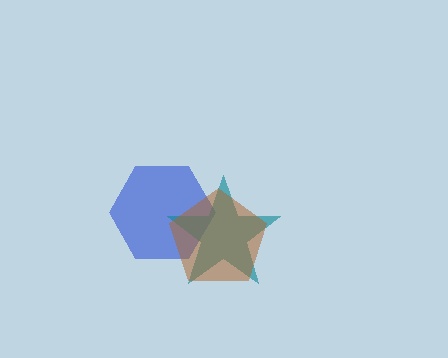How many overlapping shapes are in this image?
There are 3 overlapping shapes in the image.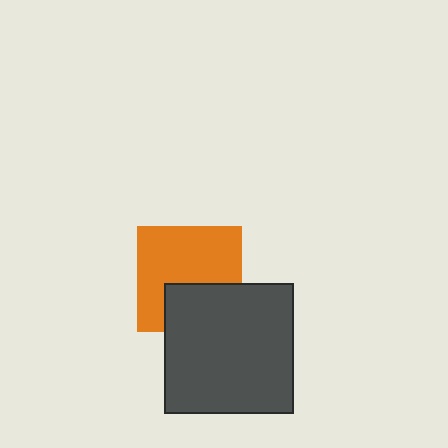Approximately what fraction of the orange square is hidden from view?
Roughly 34% of the orange square is hidden behind the dark gray square.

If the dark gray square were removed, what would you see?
You would see the complete orange square.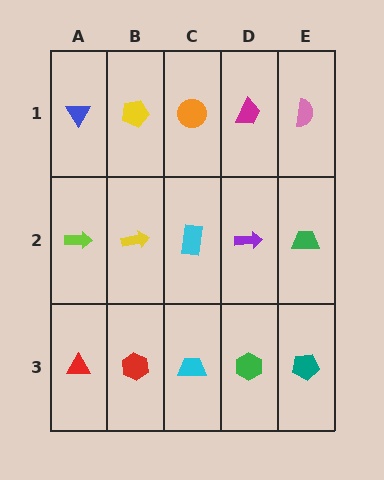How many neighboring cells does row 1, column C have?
3.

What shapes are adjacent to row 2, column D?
A magenta trapezoid (row 1, column D), a green hexagon (row 3, column D), a cyan rectangle (row 2, column C), a green trapezoid (row 2, column E).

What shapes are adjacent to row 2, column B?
A yellow pentagon (row 1, column B), a red hexagon (row 3, column B), a lime arrow (row 2, column A), a cyan rectangle (row 2, column C).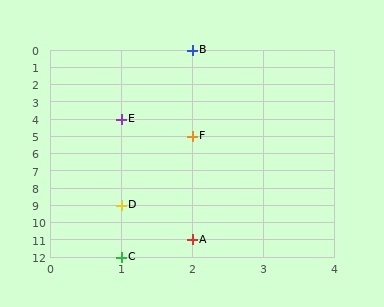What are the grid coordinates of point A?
Point A is at grid coordinates (2, 11).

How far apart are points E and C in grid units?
Points E and C are 8 rows apart.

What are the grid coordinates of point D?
Point D is at grid coordinates (1, 9).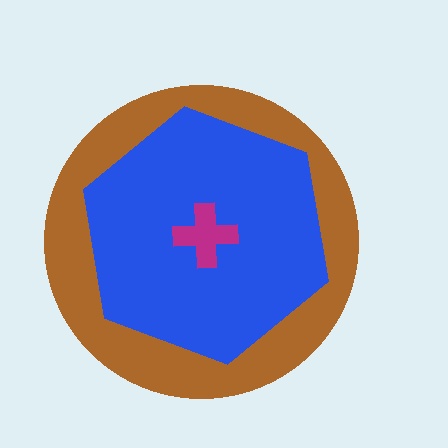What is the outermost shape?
The brown circle.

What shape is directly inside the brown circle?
The blue hexagon.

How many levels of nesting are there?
3.